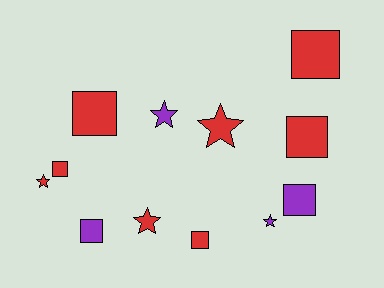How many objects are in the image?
There are 12 objects.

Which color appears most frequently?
Red, with 8 objects.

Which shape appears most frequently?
Square, with 7 objects.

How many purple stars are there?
There are 2 purple stars.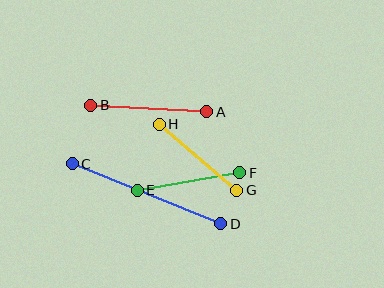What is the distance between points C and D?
The distance is approximately 160 pixels.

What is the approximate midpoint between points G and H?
The midpoint is at approximately (198, 157) pixels.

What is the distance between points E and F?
The distance is approximately 104 pixels.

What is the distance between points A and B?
The distance is approximately 116 pixels.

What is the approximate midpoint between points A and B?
The midpoint is at approximately (149, 108) pixels.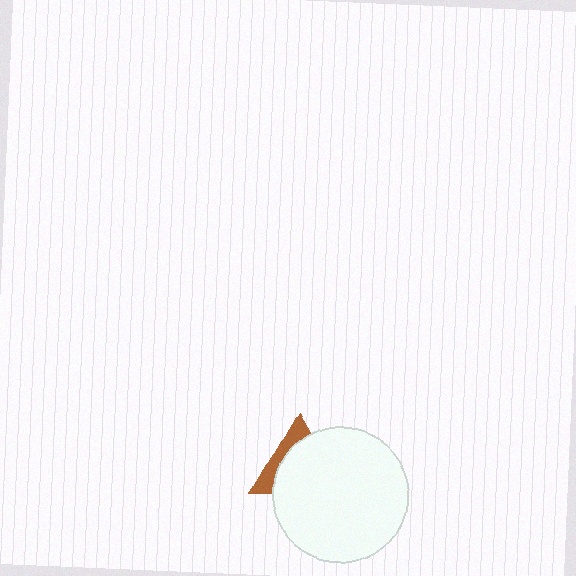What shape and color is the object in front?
The object in front is a white circle.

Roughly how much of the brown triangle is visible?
A small part of it is visible (roughly 31%).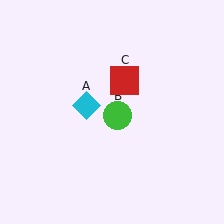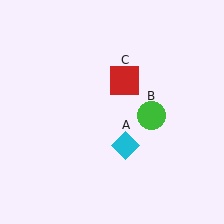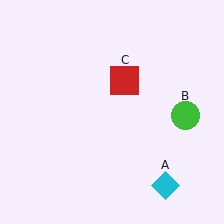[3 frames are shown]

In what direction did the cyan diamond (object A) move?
The cyan diamond (object A) moved down and to the right.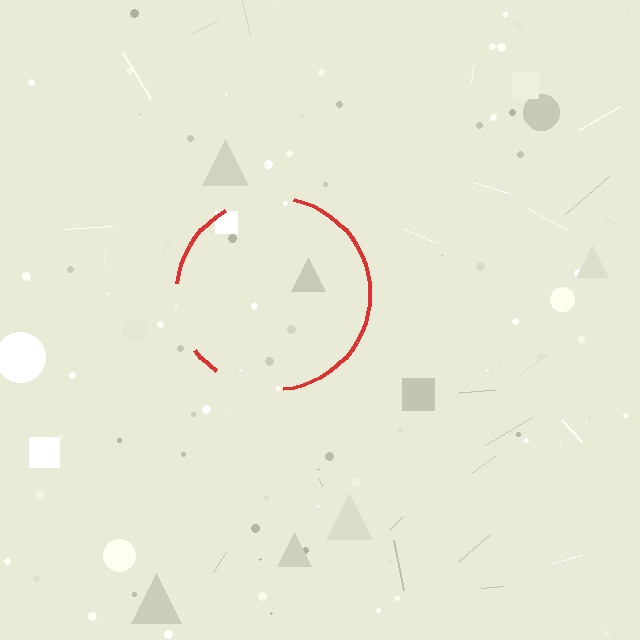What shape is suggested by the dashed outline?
The dashed outline suggests a circle.